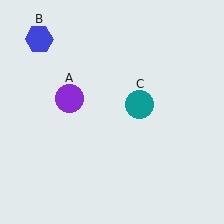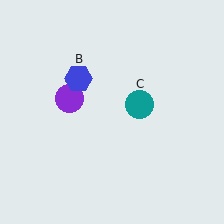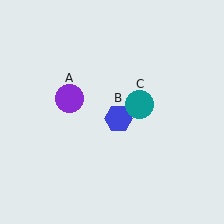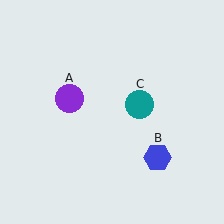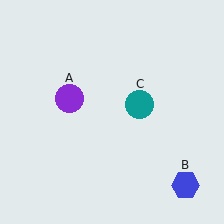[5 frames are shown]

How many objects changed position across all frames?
1 object changed position: blue hexagon (object B).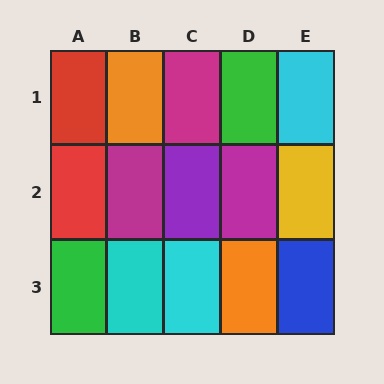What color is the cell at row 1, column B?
Orange.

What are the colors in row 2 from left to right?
Red, magenta, purple, magenta, yellow.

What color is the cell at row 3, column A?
Green.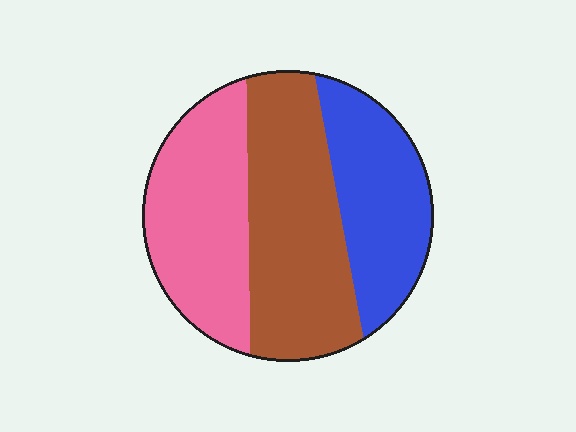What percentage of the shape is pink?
Pink covers around 35% of the shape.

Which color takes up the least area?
Blue, at roughly 30%.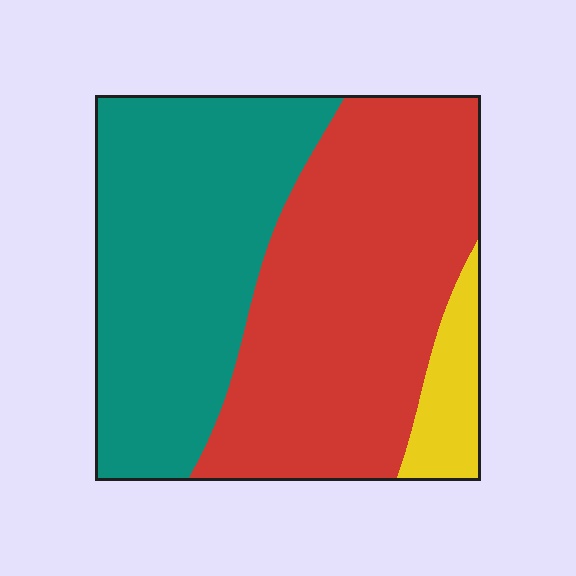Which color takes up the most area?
Red, at roughly 50%.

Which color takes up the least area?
Yellow, at roughly 10%.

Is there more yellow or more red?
Red.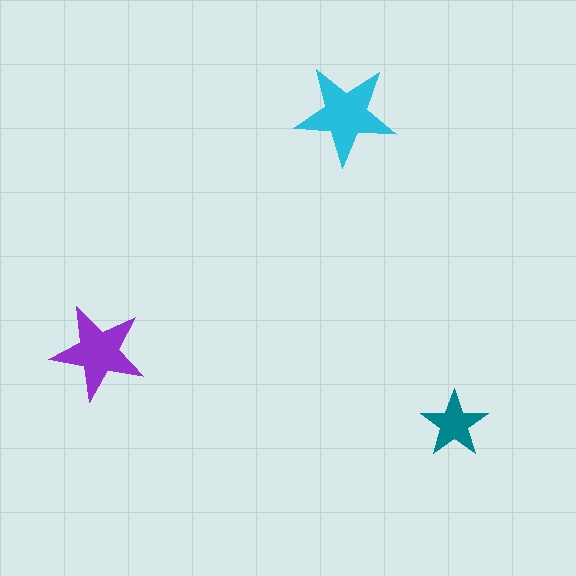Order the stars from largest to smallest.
the cyan one, the purple one, the teal one.